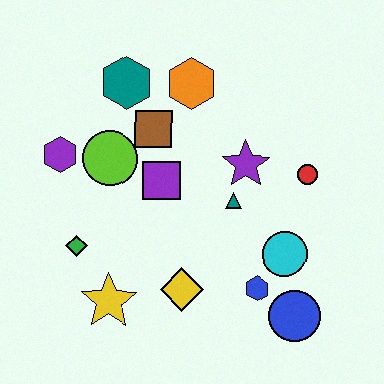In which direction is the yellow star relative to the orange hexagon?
The yellow star is below the orange hexagon.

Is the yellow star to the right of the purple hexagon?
Yes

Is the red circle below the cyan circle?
No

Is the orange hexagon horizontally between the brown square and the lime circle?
No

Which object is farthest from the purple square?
The blue circle is farthest from the purple square.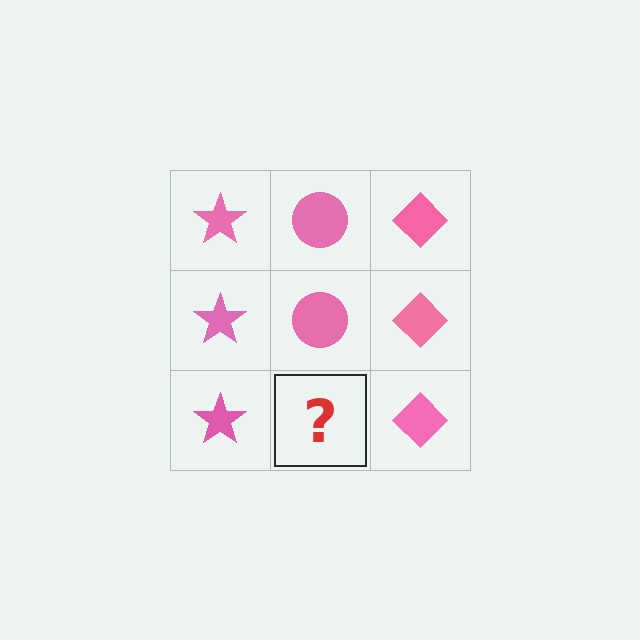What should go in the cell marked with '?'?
The missing cell should contain a pink circle.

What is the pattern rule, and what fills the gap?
The rule is that each column has a consistent shape. The gap should be filled with a pink circle.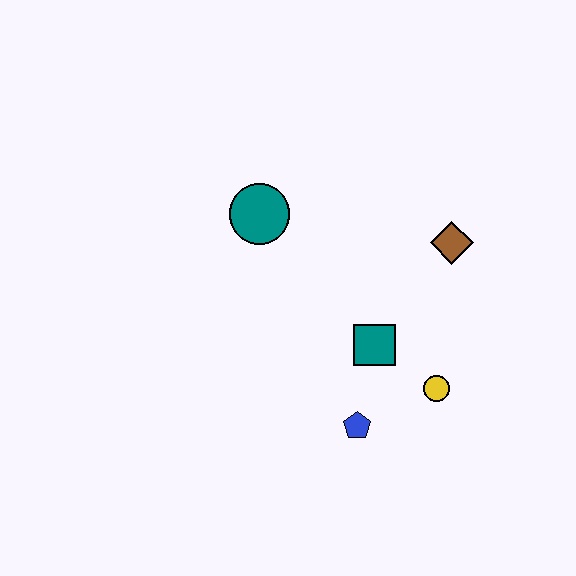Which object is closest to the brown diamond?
The teal square is closest to the brown diamond.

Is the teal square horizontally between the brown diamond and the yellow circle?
No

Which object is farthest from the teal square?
The teal circle is farthest from the teal square.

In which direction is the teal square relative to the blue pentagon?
The teal square is above the blue pentagon.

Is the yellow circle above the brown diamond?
No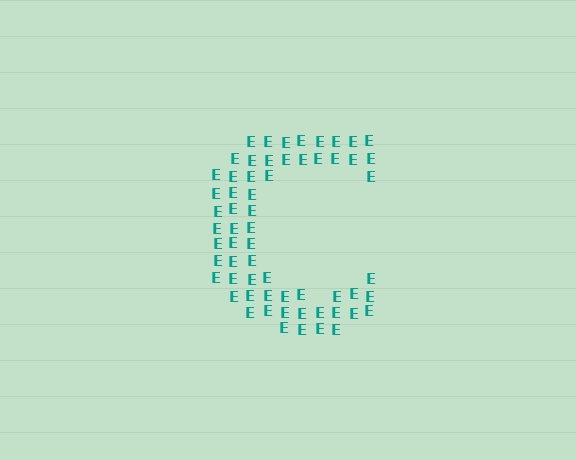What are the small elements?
The small elements are letter E's.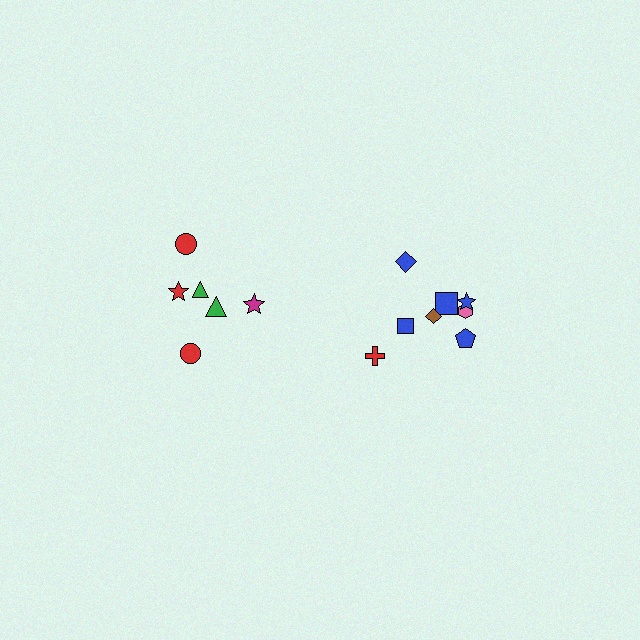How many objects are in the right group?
There are 8 objects.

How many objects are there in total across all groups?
There are 14 objects.